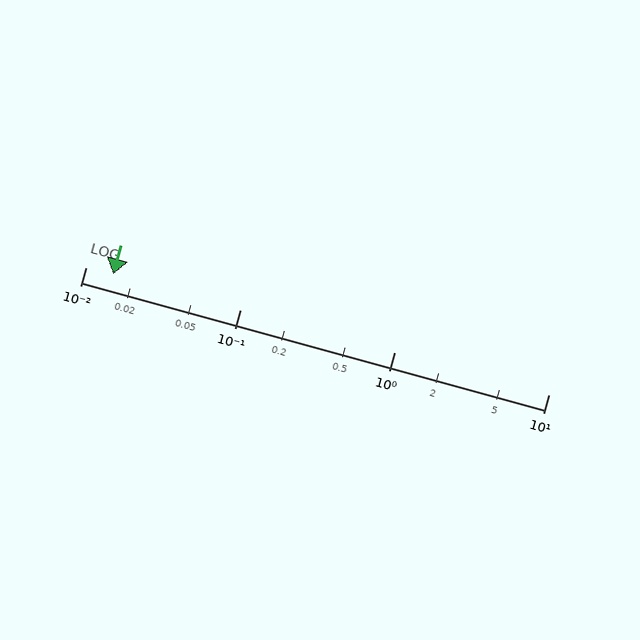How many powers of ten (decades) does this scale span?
The scale spans 3 decades, from 0.01 to 10.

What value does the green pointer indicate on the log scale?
The pointer indicates approximately 0.015.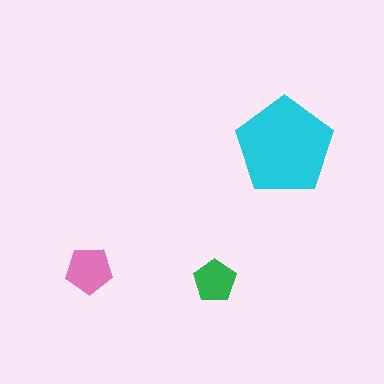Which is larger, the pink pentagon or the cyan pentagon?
The cyan one.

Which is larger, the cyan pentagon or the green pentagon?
The cyan one.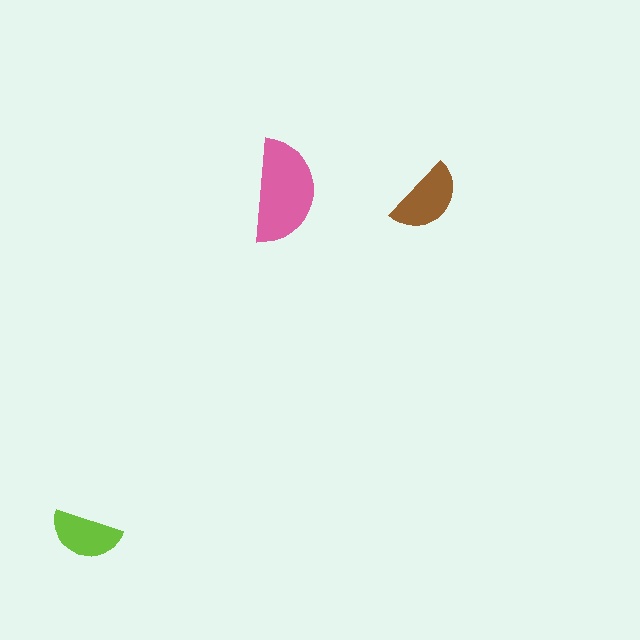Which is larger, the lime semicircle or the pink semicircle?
The pink one.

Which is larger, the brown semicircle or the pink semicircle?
The pink one.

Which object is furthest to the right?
The brown semicircle is rightmost.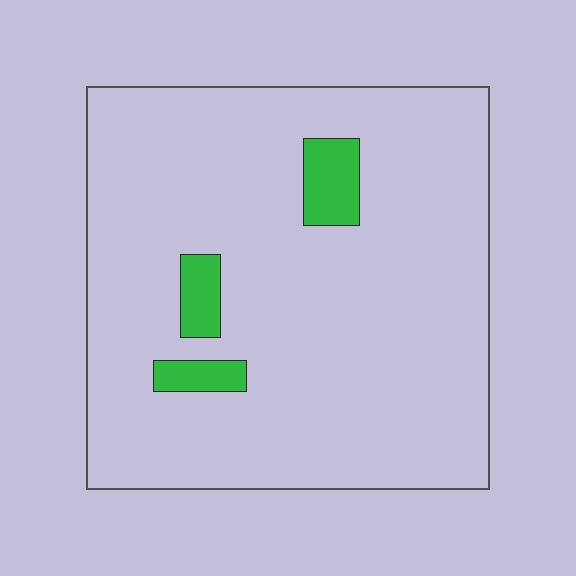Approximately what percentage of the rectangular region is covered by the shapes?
Approximately 5%.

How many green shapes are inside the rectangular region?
3.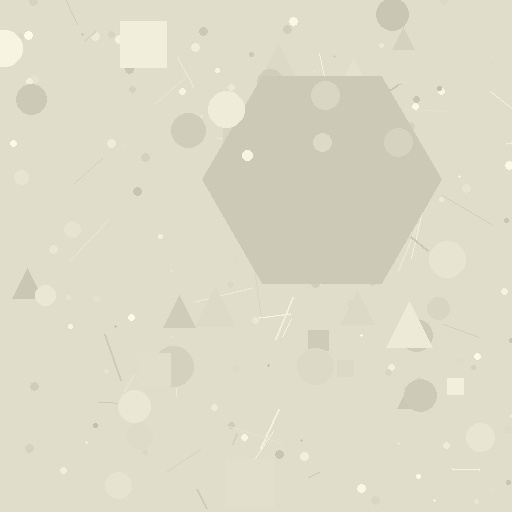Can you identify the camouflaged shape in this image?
The camouflaged shape is a hexagon.